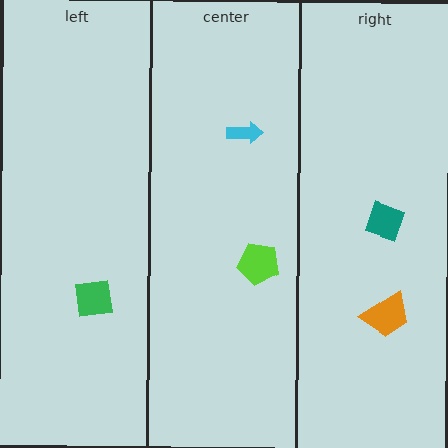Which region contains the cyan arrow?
The center region.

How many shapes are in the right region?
2.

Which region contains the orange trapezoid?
The right region.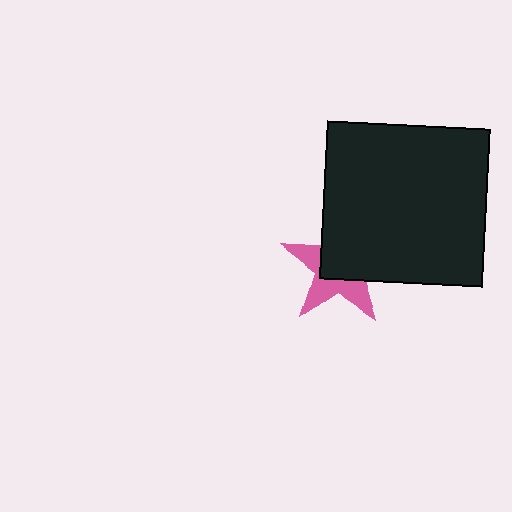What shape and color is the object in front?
The object in front is a black rectangle.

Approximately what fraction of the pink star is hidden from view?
Roughly 56% of the pink star is hidden behind the black rectangle.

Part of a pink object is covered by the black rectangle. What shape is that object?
It is a star.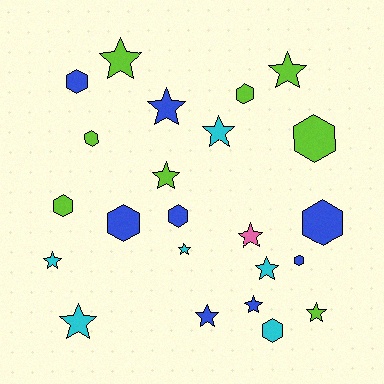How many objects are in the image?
There are 23 objects.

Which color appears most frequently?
Lime, with 8 objects.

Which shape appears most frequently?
Star, with 13 objects.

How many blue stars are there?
There are 3 blue stars.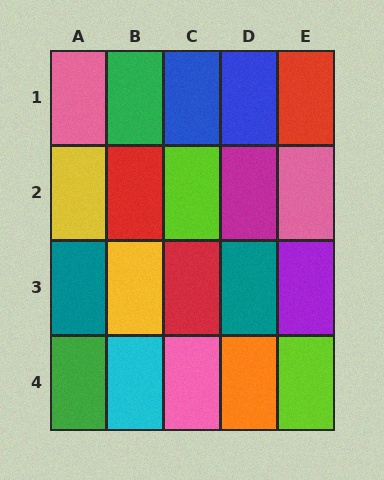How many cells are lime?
2 cells are lime.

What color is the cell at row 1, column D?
Blue.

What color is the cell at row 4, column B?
Cyan.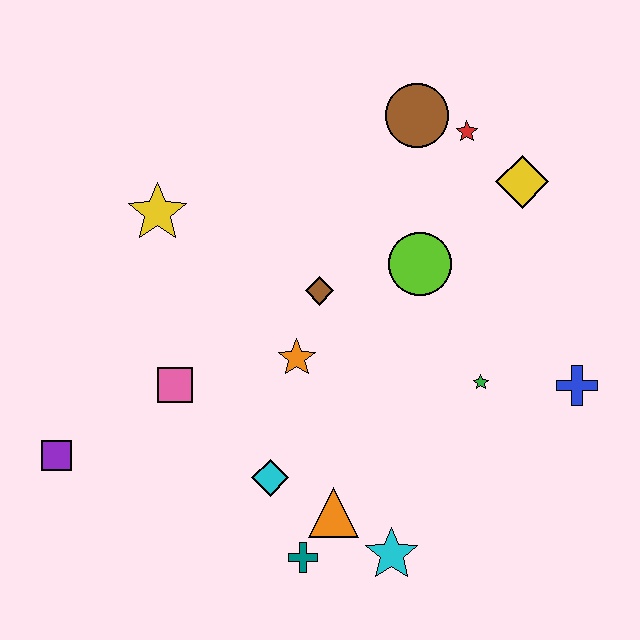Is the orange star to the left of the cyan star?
Yes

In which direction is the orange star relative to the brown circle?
The orange star is below the brown circle.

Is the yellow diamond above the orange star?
Yes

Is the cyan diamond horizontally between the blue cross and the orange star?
No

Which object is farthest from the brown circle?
The purple square is farthest from the brown circle.